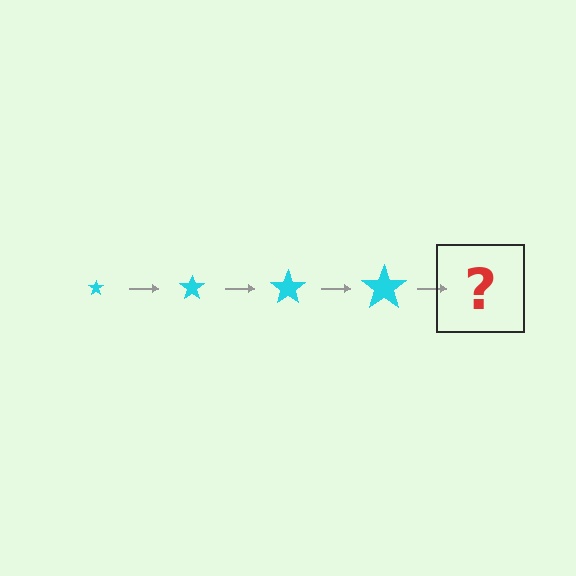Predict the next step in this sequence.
The next step is a cyan star, larger than the previous one.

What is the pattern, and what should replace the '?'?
The pattern is that the star gets progressively larger each step. The '?' should be a cyan star, larger than the previous one.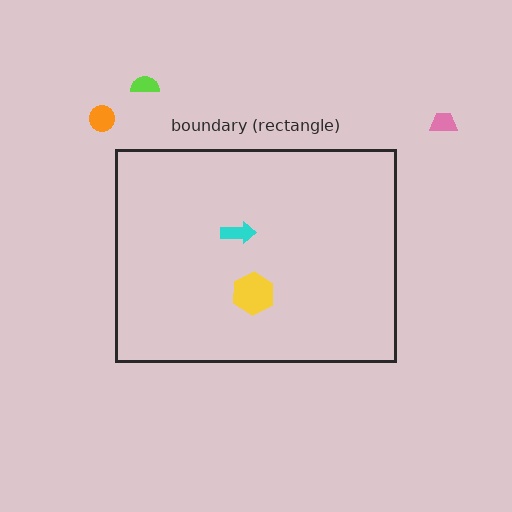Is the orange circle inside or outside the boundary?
Outside.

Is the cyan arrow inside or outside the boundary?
Inside.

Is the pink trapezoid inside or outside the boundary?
Outside.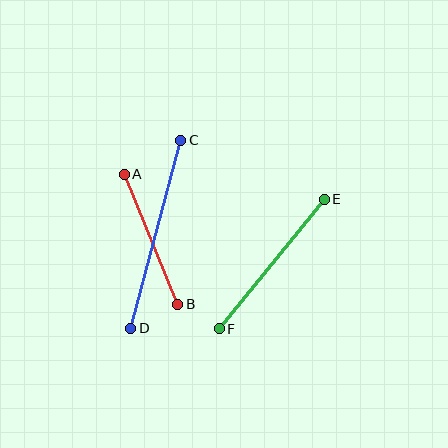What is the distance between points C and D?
The distance is approximately 195 pixels.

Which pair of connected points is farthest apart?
Points C and D are farthest apart.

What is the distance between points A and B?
The distance is approximately 140 pixels.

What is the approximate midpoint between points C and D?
The midpoint is at approximately (156, 234) pixels.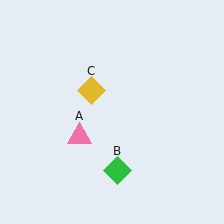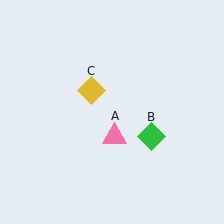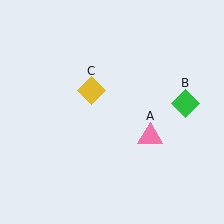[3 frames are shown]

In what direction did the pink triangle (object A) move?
The pink triangle (object A) moved right.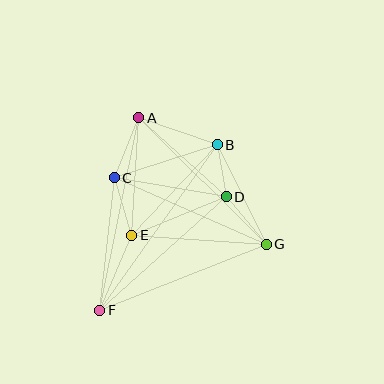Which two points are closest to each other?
Points B and D are closest to each other.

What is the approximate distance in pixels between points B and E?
The distance between B and E is approximately 124 pixels.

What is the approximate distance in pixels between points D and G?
The distance between D and G is approximately 62 pixels.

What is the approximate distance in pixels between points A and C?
The distance between A and C is approximately 65 pixels.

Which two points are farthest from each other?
Points B and F are farthest from each other.